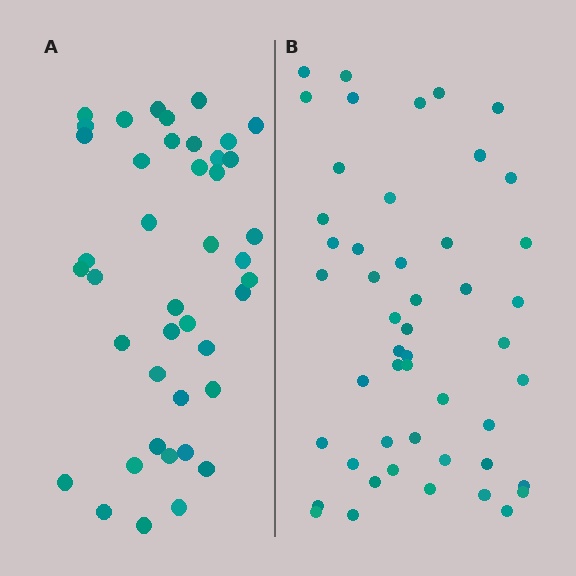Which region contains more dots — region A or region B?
Region B (the right region) has more dots.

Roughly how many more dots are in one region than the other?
Region B has roughly 8 or so more dots than region A.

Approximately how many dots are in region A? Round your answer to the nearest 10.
About 40 dots. (The exact count is 42, which rounds to 40.)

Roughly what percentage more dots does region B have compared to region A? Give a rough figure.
About 15% more.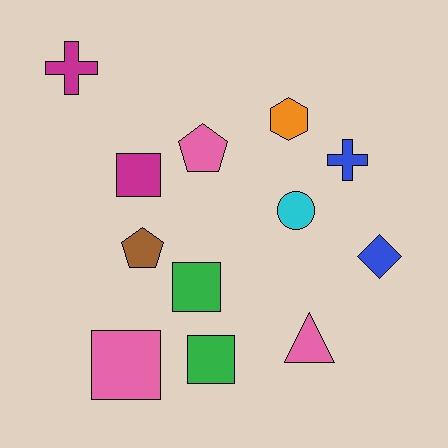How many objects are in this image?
There are 12 objects.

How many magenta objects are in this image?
There are 2 magenta objects.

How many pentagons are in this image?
There are 2 pentagons.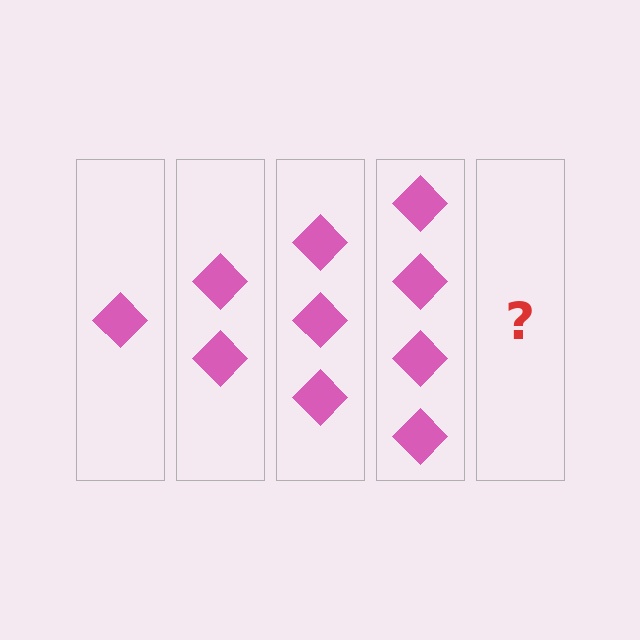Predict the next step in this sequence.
The next step is 5 diamonds.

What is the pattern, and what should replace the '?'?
The pattern is that each step adds one more diamond. The '?' should be 5 diamonds.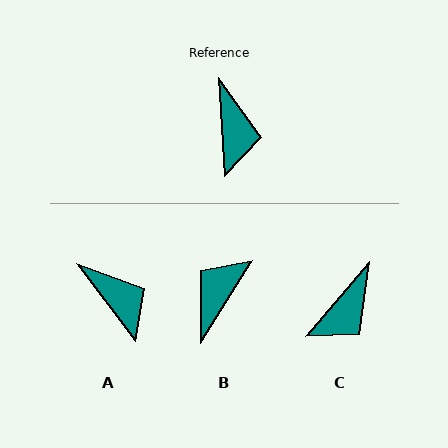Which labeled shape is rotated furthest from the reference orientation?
B, about 144 degrees away.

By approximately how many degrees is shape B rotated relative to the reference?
Approximately 144 degrees counter-clockwise.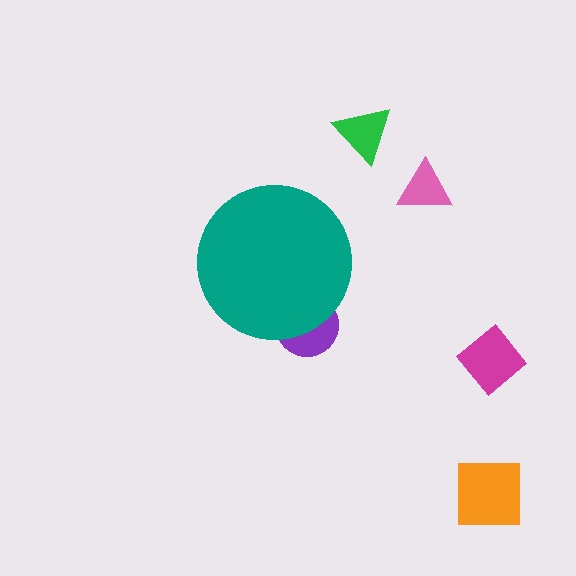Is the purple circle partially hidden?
Yes, the purple circle is partially hidden behind the teal circle.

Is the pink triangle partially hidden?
No, the pink triangle is fully visible.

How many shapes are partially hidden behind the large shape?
1 shape is partially hidden.